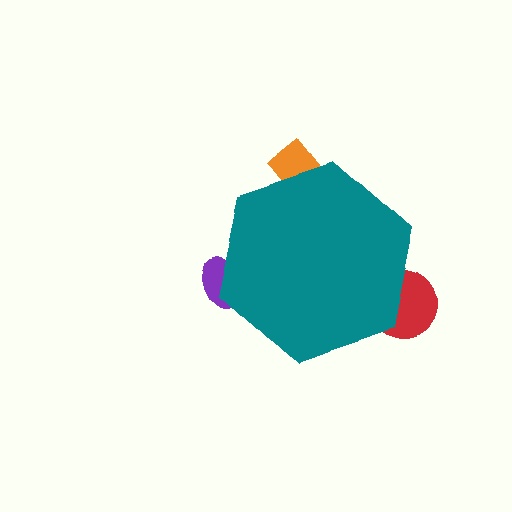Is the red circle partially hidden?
Yes, the red circle is partially hidden behind the teal hexagon.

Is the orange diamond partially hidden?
Yes, the orange diamond is partially hidden behind the teal hexagon.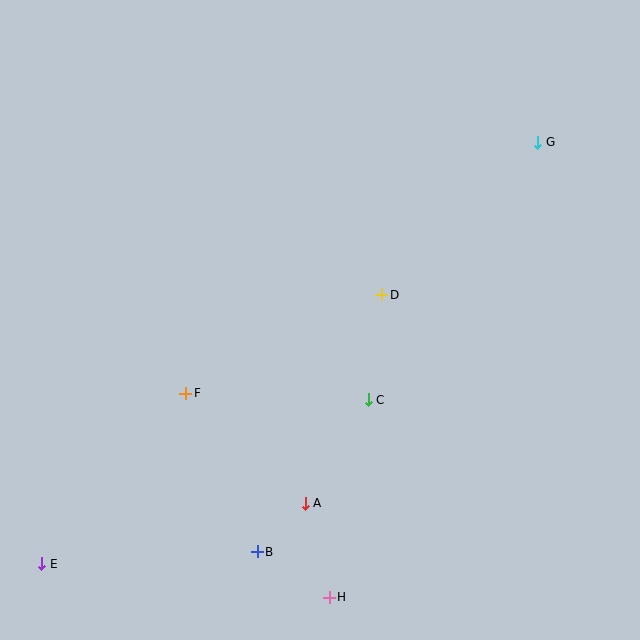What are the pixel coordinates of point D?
Point D is at (382, 295).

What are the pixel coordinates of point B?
Point B is at (257, 552).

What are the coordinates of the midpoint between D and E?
The midpoint between D and E is at (212, 429).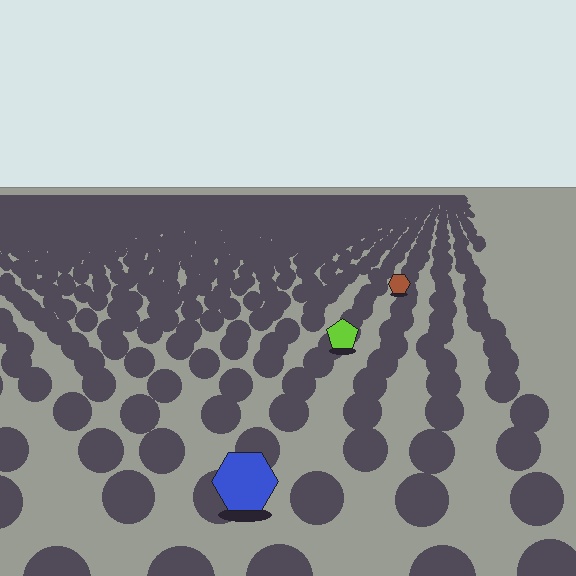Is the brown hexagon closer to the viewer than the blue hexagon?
No. The blue hexagon is closer — you can tell from the texture gradient: the ground texture is coarser near it.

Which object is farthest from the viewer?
The brown hexagon is farthest from the viewer. It appears smaller and the ground texture around it is denser.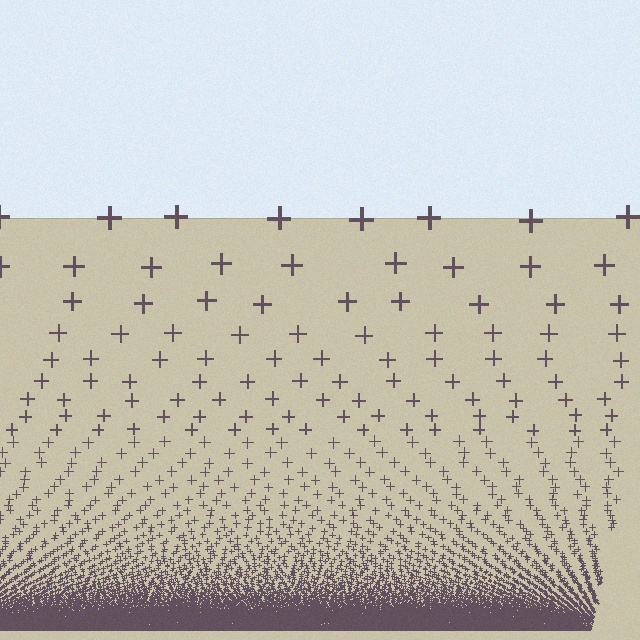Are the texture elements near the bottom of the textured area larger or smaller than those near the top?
Smaller. The gradient is inverted — elements near the bottom are smaller and denser.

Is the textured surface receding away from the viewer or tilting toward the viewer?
The surface appears to tilt toward the viewer. Texture elements get larger and sparser toward the top.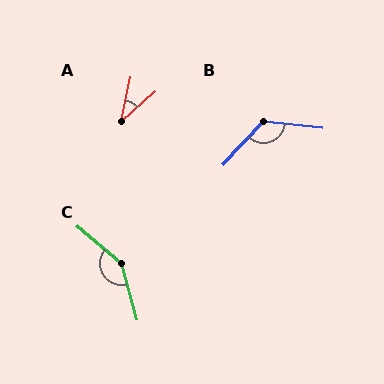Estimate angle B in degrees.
Approximately 126 degrees.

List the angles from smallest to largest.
A (37°), B (126°), C (145°).